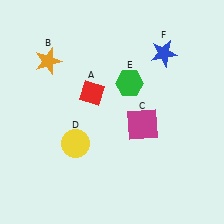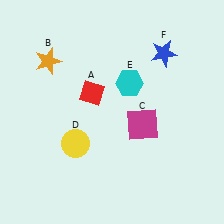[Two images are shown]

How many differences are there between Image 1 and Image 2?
There is 1 difference between the two images.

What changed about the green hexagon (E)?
In Image 1, E is green. In Image 2, it changed to cyan.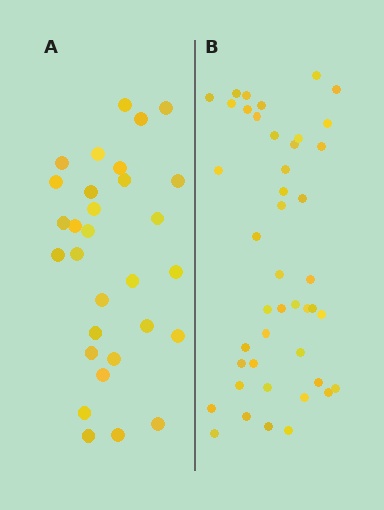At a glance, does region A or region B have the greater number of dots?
Region B (the right region) has more dots.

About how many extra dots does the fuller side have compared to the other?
Region B has approximately 15 more dots than region A.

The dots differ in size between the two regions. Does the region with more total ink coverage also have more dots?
No. Region A has more total ink coverage because its dots are larger, but region B actually contains more individual dots. Total area can be misleading — the number of items is what matters here.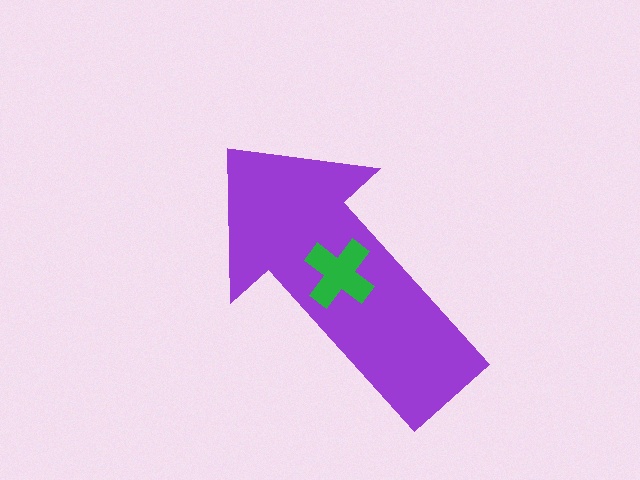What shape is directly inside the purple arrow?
The green cross.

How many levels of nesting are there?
2.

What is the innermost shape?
The green cross.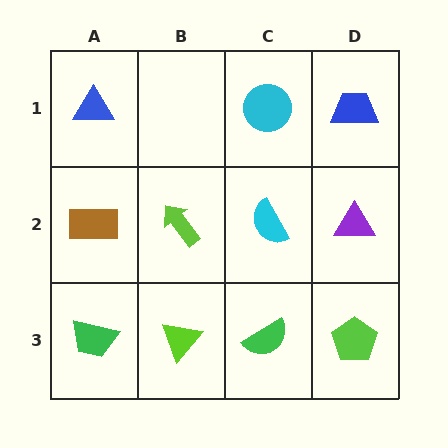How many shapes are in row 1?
3 shapes.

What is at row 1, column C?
A cyan circle.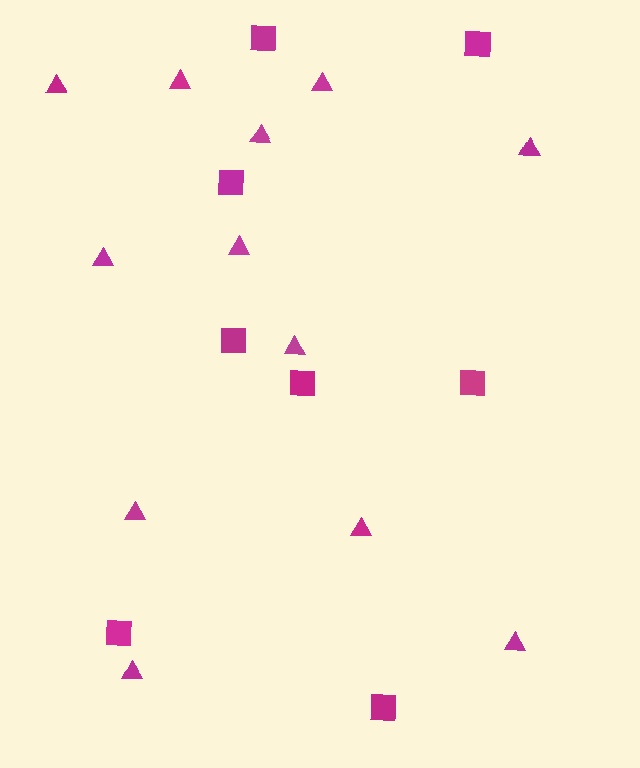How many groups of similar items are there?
There are 2 groups: one group of squares (8) and one group of triangles (12).